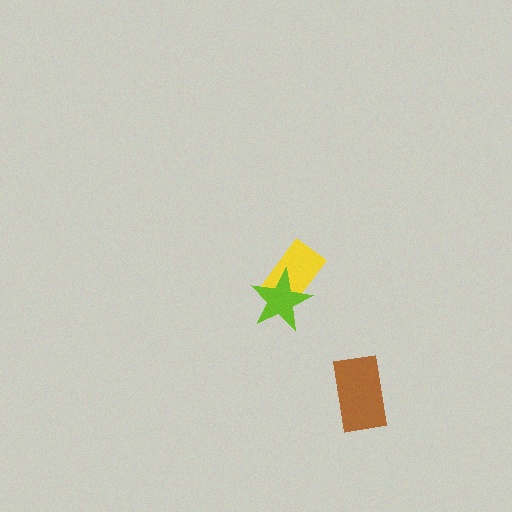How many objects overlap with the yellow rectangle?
1 object overlaps with the yellow rectangle.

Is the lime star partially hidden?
No, no other shape covers it.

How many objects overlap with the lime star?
1 object overlaps with the lime star.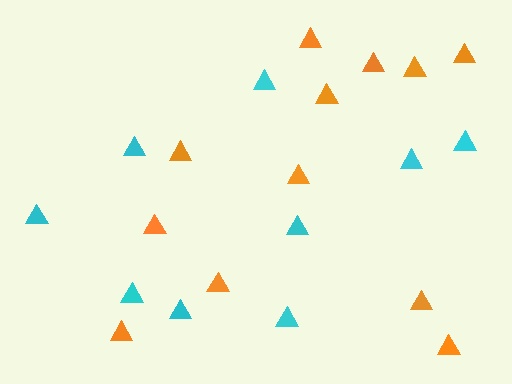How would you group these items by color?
There are 2 groups: one group of orange triangles (12) and one group of cyan triangles (9).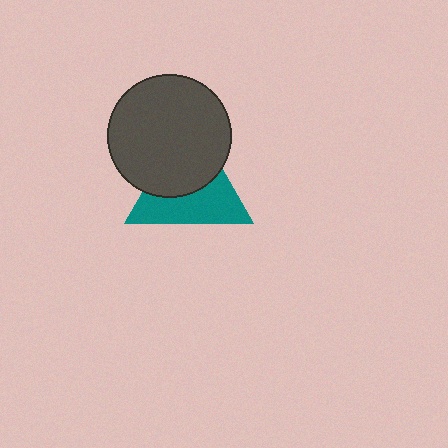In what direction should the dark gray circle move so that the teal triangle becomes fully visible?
The dark gray circle should move up. That is the shortest direction to clear the overlap and leave the teal triangle fully visible.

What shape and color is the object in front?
The object in front is a dark gray circle.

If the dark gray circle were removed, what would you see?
You would see the complete teal triangle.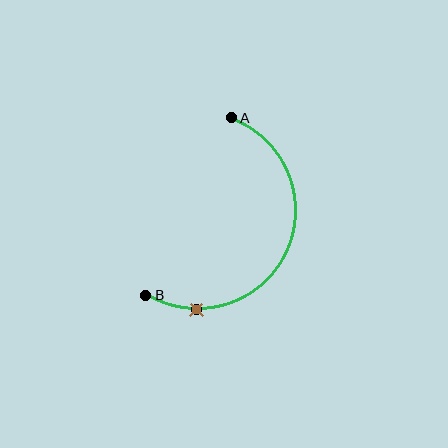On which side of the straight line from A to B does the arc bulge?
The arc bulges to the right of the straight line connecting A and B.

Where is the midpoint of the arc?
The arc midpoint is the point on the curve farthest from the straight line joining A and B. It sits to the right of that line.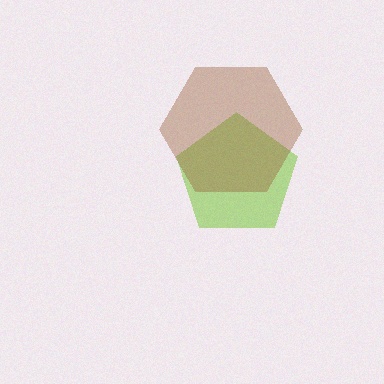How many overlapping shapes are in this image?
There are 2 overlapping shapes in the image.